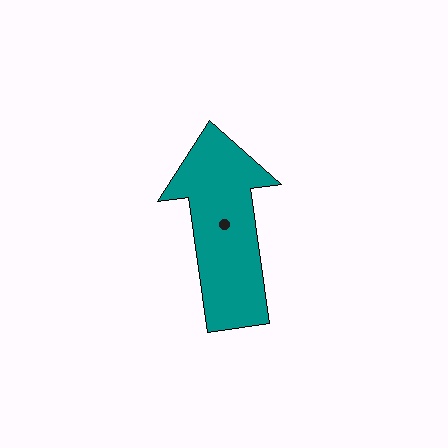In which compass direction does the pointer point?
North.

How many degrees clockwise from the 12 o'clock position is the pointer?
Approximately 352 degrees.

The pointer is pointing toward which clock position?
Roughly 12 o'clock.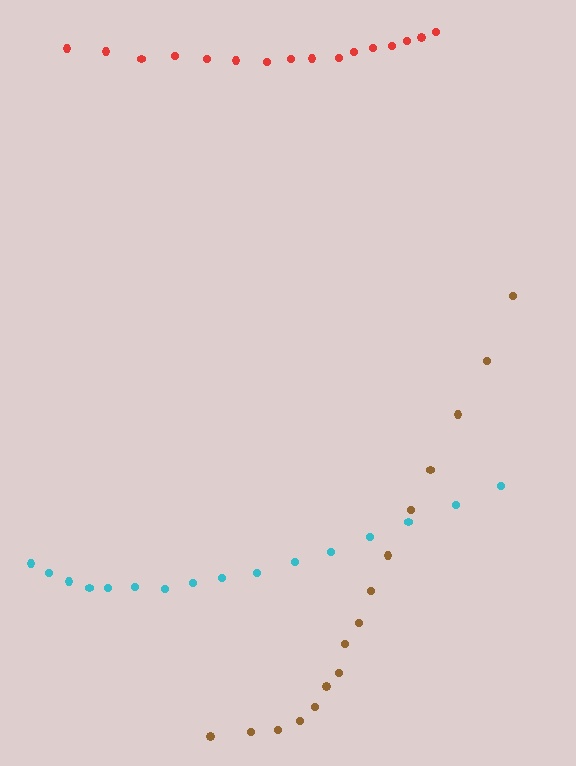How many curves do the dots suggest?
There are 3 distinct paths.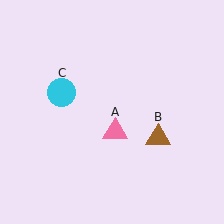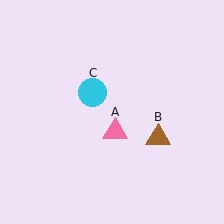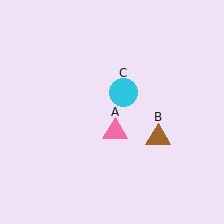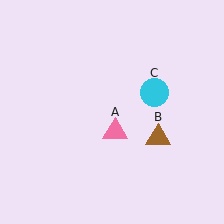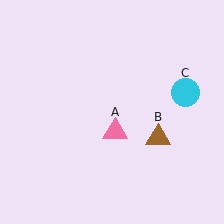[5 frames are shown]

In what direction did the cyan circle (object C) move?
The cyan circle (object C) moved right.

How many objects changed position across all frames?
1 object changed position: cyan circle (object C).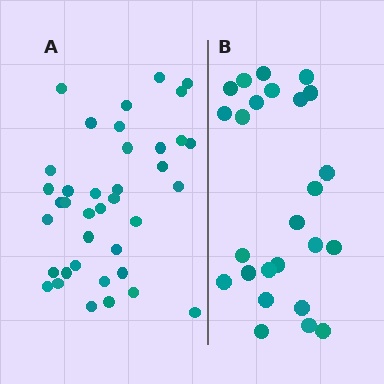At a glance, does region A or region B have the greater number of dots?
Region A (the left region) has more dots.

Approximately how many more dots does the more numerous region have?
Region A has approximately 15 more dots than region B.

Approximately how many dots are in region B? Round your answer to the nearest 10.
About 20 dots. (The exact count is 25, which rounds to 20.)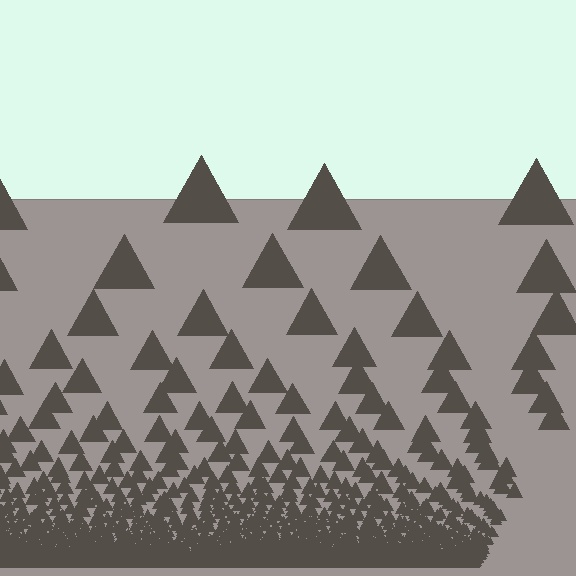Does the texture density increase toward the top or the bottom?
Density increases toward the bottom.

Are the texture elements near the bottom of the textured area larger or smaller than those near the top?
Smaller. The gradient is inverted — elements near the bottom are smaller and denser.